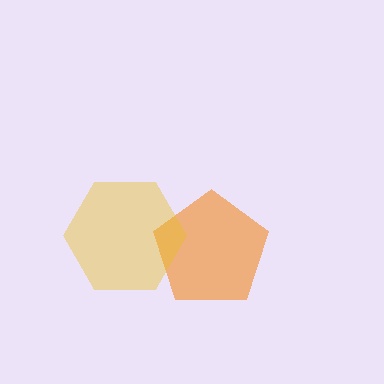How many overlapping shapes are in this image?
There are 2 overlapping shapes in the image.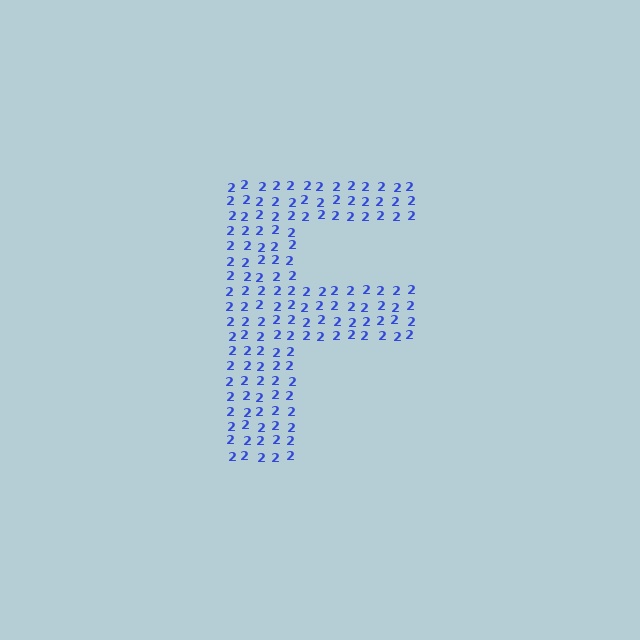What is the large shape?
The large shape is the letter F.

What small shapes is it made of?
It is made of small digit 2's.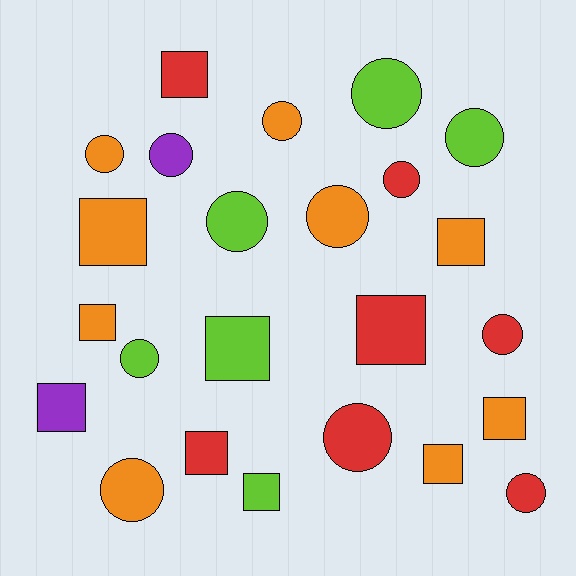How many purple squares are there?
There is 1 purple square.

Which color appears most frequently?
Orange, with 9 objects.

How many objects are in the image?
There are 24 objects.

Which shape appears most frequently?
Circle, with 13 objects.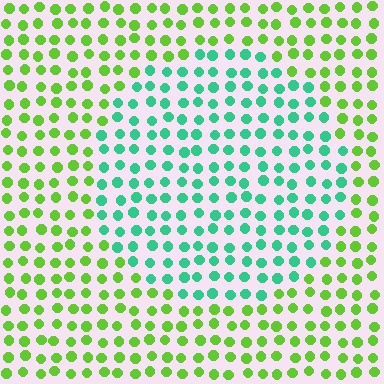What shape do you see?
I see a circle.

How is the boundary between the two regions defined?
The boundary is defined purely by a slight shift in hue (about 55 degrees). Spacing, size, and orientation are identical on both sides.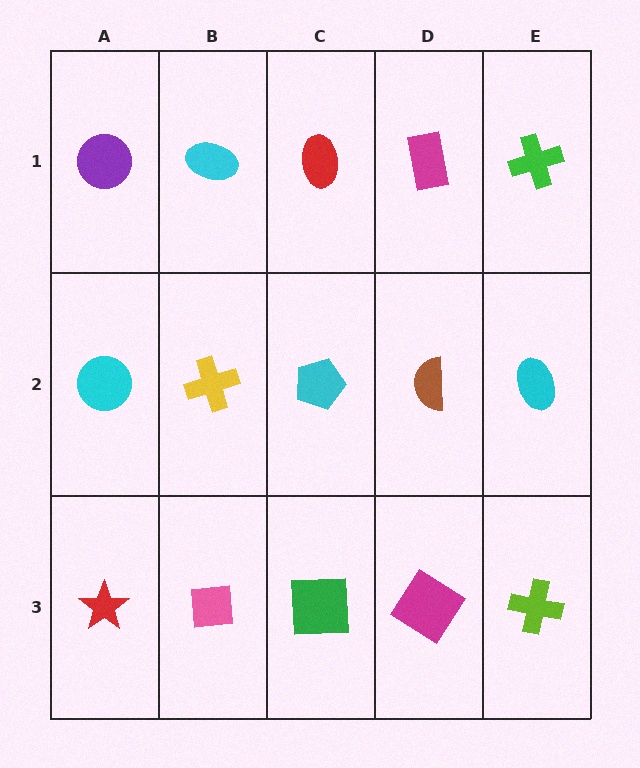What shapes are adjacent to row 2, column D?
A magenta rectangle (row 1, column D), a magenta diamond (row 3, column D), a cyan pentagon (row 2, column C), a cyan ellipse (row 2, column E).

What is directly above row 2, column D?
A magenta rectangle.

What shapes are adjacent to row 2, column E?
A green cross (row 1, column E), a lime cross (row 3, column E), a brown semicircle (row 2, column D).